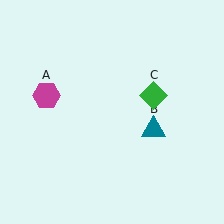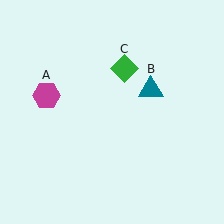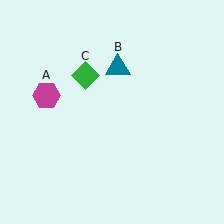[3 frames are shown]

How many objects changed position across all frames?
2 objects changed position: teal triangle (object B), green diamond (object C).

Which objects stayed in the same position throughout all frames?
Magenta hexagon (object A) remained stationary.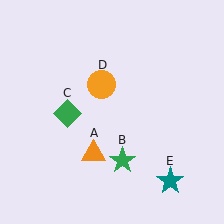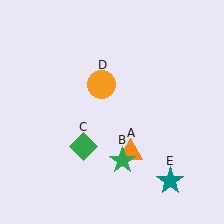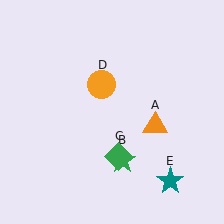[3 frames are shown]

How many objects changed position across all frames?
2 objects changed position: orange triangle (object A), green diamond (object C).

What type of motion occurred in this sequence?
The orange triangle (object A), green diamond (object C) rotated counterclockwise around the center of the scene.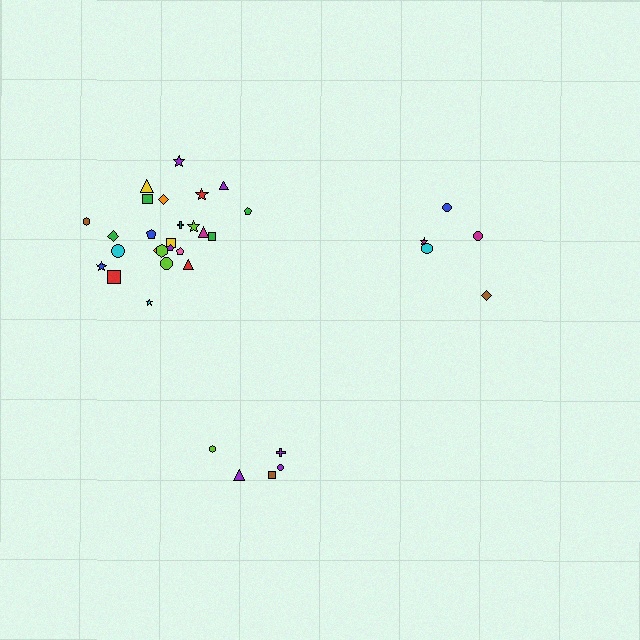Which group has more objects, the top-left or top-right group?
The top-left group.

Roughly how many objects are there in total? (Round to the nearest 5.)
Roughly 35 objects in total.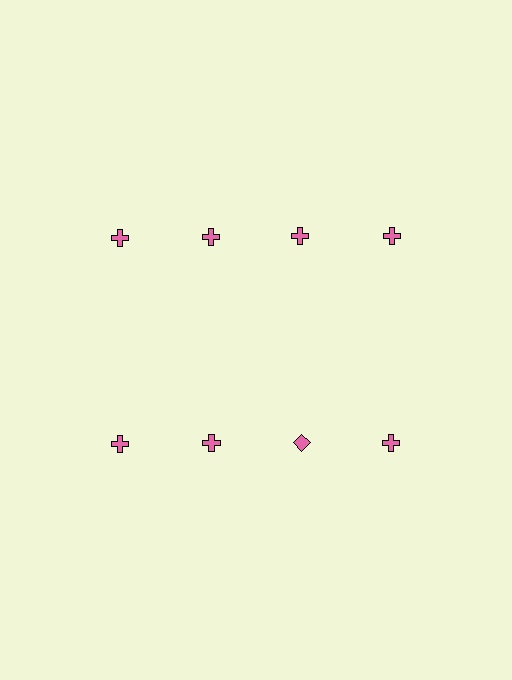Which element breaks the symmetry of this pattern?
The pink diamond in the second row, center column breaks the symmetry. All other shapes are pink crosses.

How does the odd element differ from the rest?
It has a different shape: diamond instead of cross.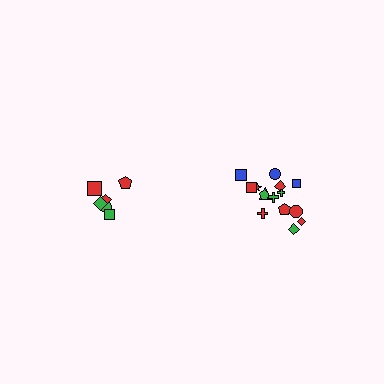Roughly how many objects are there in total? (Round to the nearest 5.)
Roughly 20 objects in total.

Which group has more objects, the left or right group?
The right group.